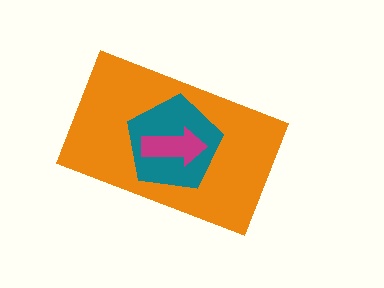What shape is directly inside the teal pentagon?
The magenta arrow.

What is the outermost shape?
The orange rectangle.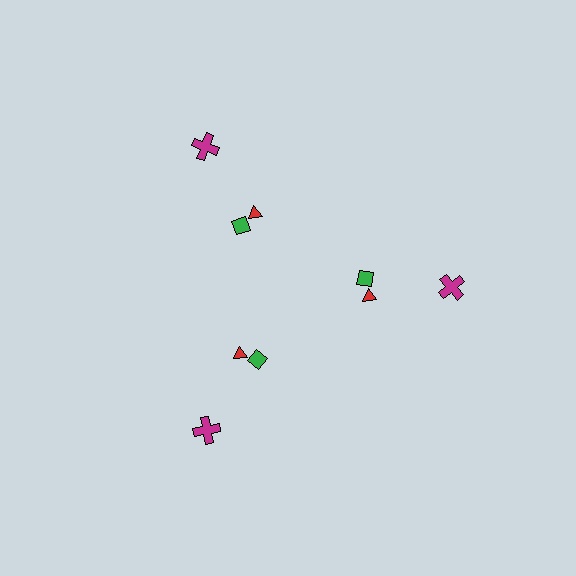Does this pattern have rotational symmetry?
Yes, this pattern has 3-fold rotational symmetry. It looks the same after rotating 120 degrees around the center.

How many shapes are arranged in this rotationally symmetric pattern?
There are 9 shapes, arranged in 3 groups of 3.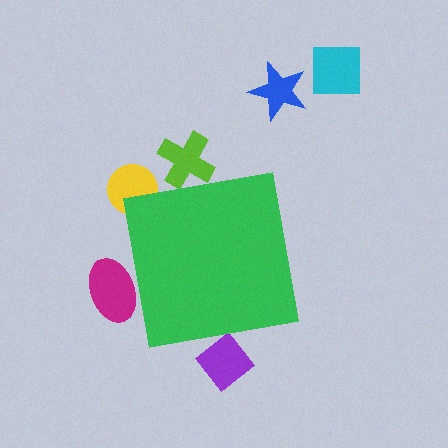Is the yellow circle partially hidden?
Yes, the yellow circle is partially hidden behind the green square.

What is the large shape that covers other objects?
A green square.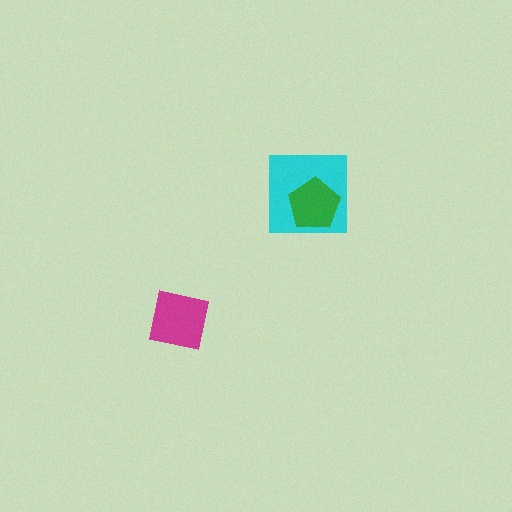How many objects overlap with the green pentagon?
1 object overlaps with the green pentagon.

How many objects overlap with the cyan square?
1 object overlaps with the cyan square.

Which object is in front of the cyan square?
The green pentagon is in front of the cyan square.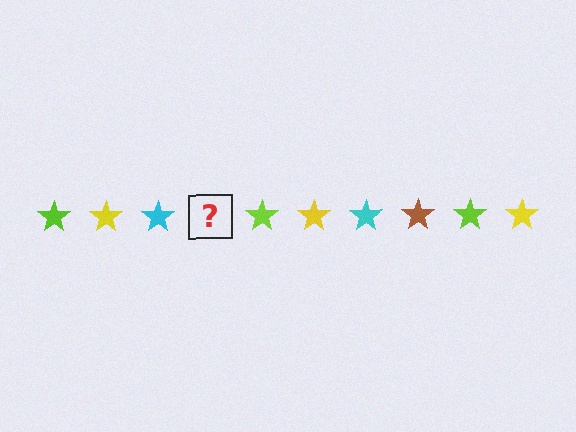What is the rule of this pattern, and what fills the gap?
The rule is that the pattern cycles through lime, yellow, cyan, brown stars. The gap should be filled with a brown star.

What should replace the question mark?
The question mark should be replaced with a brown star.